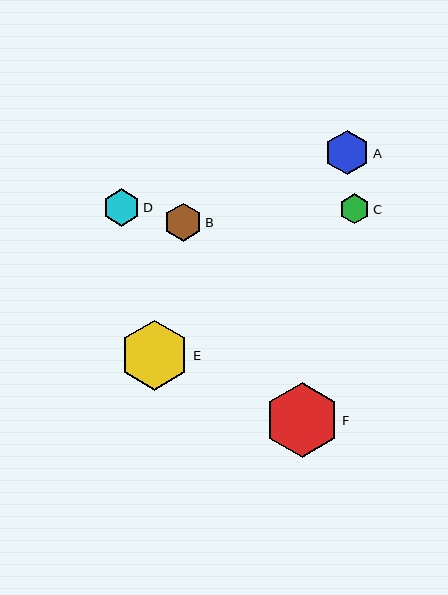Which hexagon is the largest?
Hexagon F is the largest with a size of approximately 74 pixels.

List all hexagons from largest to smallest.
From largest to smallest: F, E, A, B, D, C.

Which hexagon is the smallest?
Hexagon C is the smallest with a size of approximately 30 pixels.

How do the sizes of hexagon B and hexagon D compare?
Hexagon B and hexagon D are approximately the same size.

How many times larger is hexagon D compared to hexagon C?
Hexagon D is approximately 1.2 times the size of hexagon C.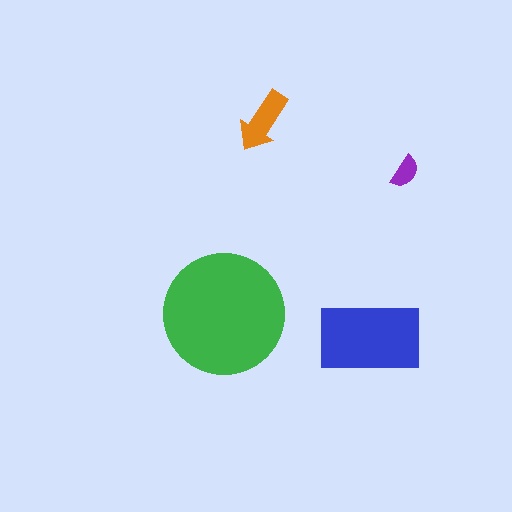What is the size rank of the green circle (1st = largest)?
1st.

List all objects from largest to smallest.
The green circle, the blue rectangle, the orange arrow, the purple semicircle.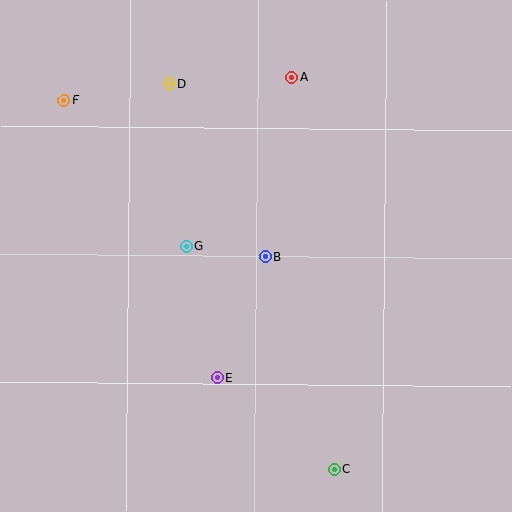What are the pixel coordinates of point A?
Point A is at (291, 78).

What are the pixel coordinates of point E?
Point E is at (217, 378).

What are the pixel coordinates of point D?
Point D is at (169, 84).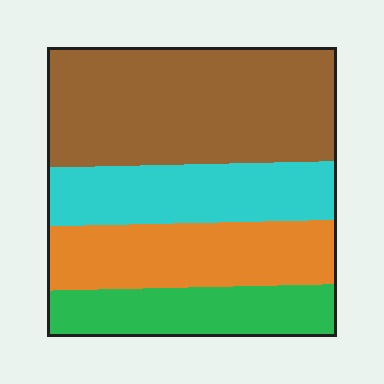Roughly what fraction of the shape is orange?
Orange covers 22% of the shape.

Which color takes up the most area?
Brown, at roughly 40%.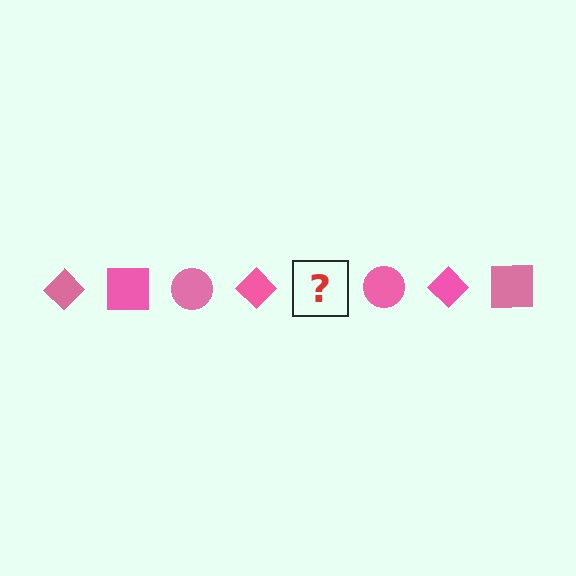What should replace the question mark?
The question mark should be replaced with a pink square.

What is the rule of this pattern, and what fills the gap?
The rule is that the pattern cycles through diamond, square, circle shapes in pink. The gap should be filled with a pink square.